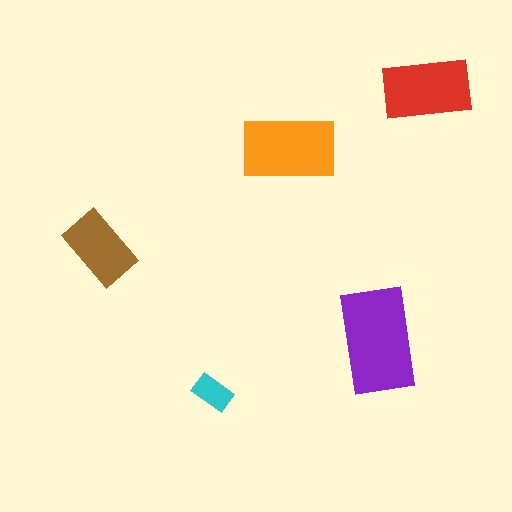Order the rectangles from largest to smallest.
the purple one, the orange one, the red one, the brown one, the cyan one.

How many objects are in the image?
There are 5 objects in the image.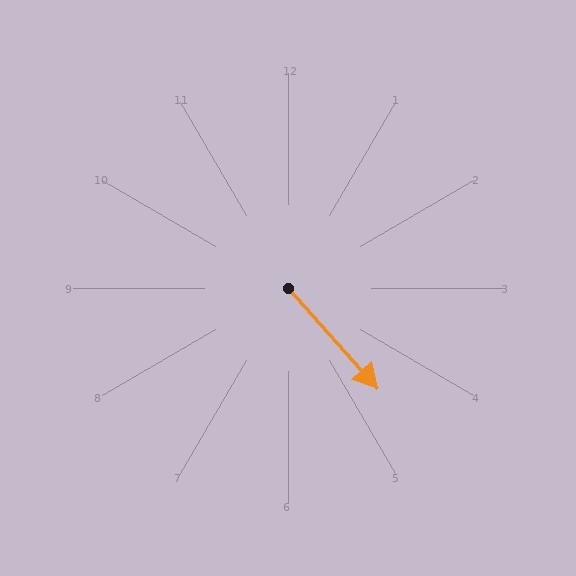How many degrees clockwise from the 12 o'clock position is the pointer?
Approximately 138 degrees.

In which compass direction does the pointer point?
Southeast.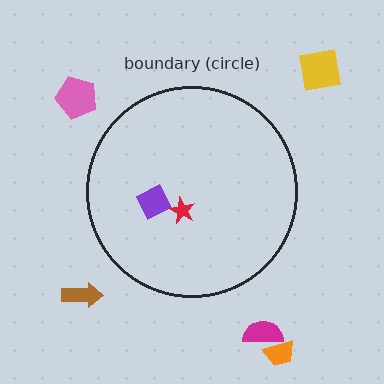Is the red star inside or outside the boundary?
Inside.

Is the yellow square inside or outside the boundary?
Outside.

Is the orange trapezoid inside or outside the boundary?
Outside.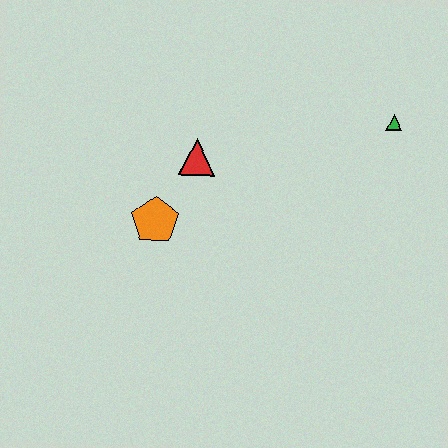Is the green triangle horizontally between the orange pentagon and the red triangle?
No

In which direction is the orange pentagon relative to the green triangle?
The orange pentagon is to the left of the green triangle.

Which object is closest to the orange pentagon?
The red triangle is closest to the orange pentagon.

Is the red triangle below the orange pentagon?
No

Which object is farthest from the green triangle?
The orange pentagon is farthest from the green triangle.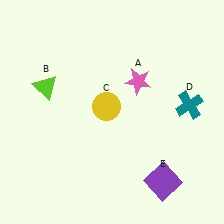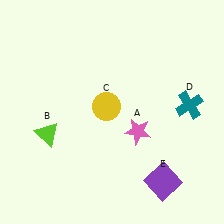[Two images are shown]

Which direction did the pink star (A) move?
The pink star (A) moved down.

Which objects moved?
The objects that moved are: the pink star (A), the lime triangle (B).